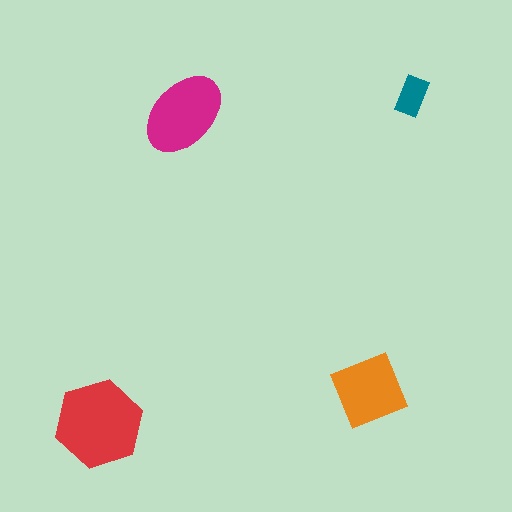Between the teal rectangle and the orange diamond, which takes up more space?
The orange diamond.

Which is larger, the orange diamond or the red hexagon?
The red hexagon.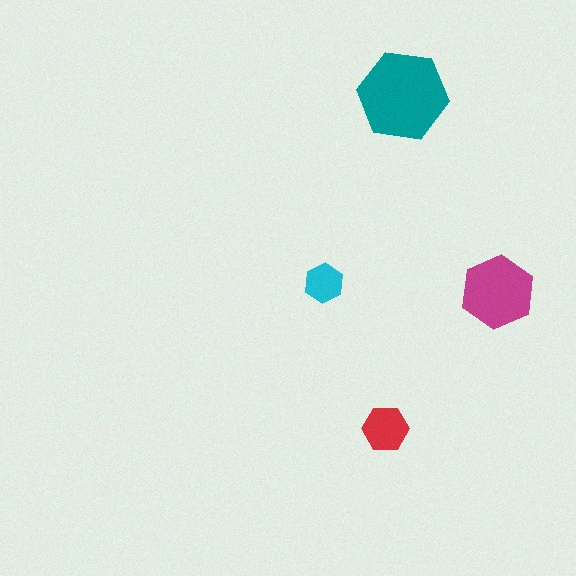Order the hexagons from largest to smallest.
the teal one, the magenta one, the red one, the cyan one.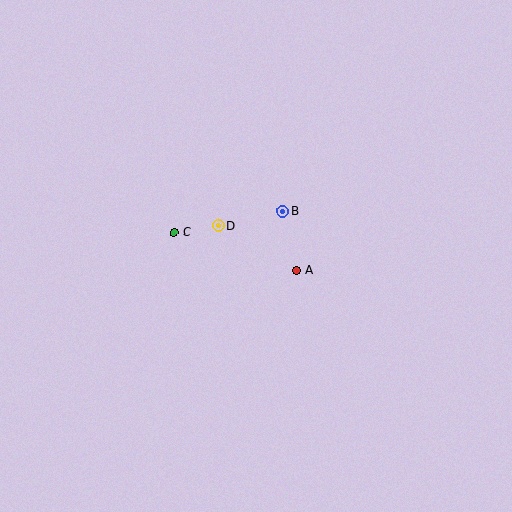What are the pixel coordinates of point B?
Point B is at (283, 211).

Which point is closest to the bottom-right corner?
Point A is closest to the bottom-right corner.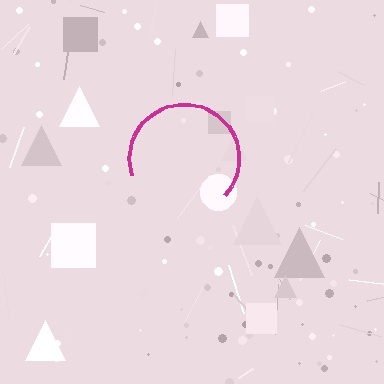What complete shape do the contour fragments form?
The contour fragments form a circle.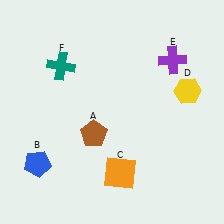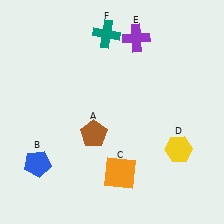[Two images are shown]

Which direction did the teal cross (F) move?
The teal cross (F) moved right.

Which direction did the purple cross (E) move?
The purple cross (E) moved left.